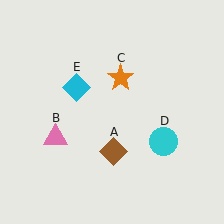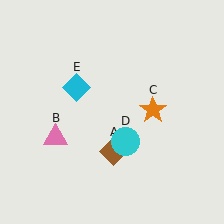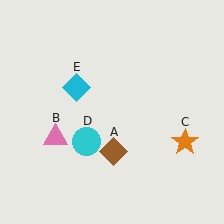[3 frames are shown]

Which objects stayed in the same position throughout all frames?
Brown diamond (object A) and pink triangle (object B) and cyan diamond (object E) remained stationary.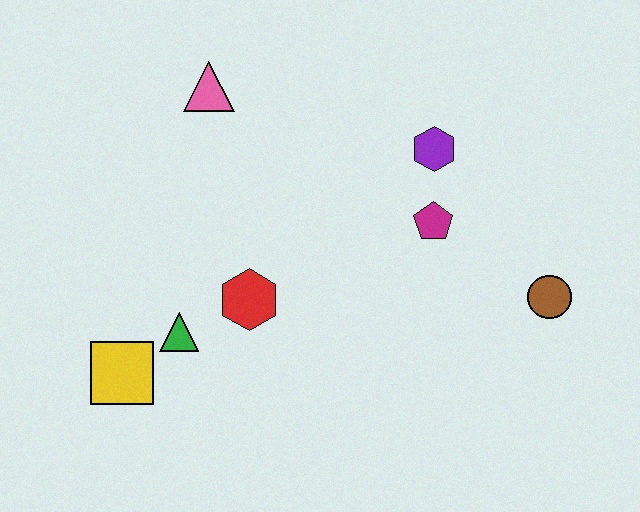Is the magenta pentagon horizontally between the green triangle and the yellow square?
No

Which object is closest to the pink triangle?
The red hexagon is closest to the pink triangle.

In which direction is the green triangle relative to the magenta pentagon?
The green triangle is to the left of the magenta pentagon.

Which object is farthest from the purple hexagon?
The yellow square is farthest from the purple hexagon.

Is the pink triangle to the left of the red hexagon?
Yes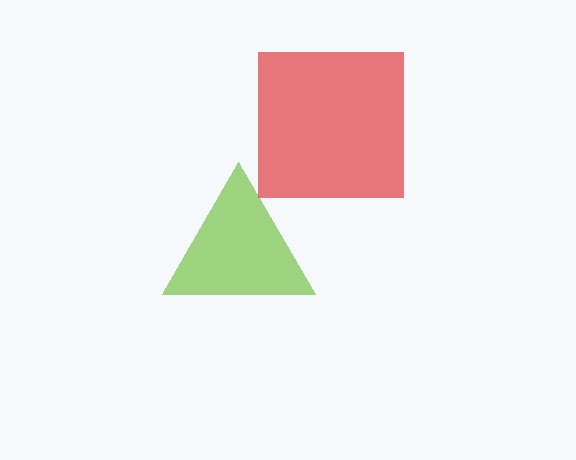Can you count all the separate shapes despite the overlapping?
Yes, there are 2 separate shapes.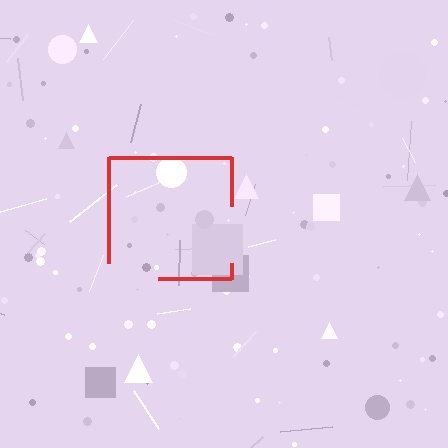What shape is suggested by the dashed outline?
The dashed outline suggests a square.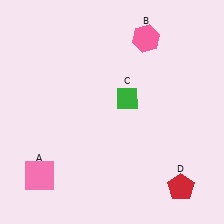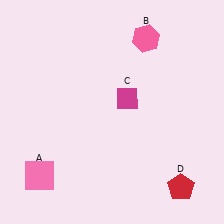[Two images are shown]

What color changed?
The diamond (C) changed from green in Image 1 to magenta in Image 2.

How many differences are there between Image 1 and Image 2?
There is 1 difference between the two images.